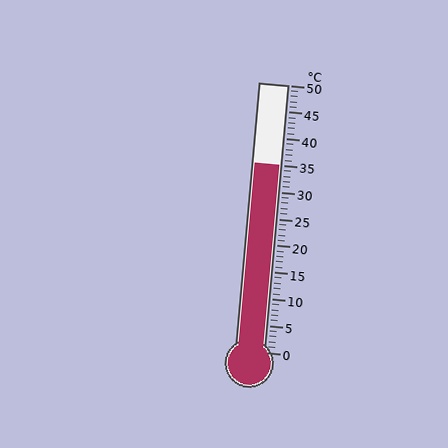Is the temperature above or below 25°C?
The temperature is above 25°C.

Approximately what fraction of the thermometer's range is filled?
The thermometer is filled to approximately 70% of its range.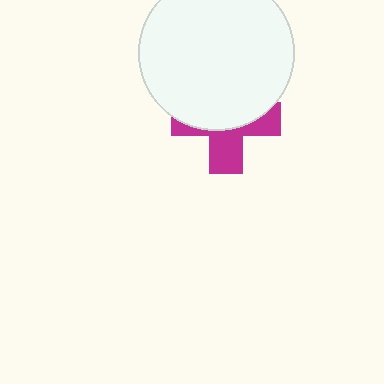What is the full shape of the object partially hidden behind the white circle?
The partially hidden object is a magenta cross.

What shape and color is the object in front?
The object in front is a white circle.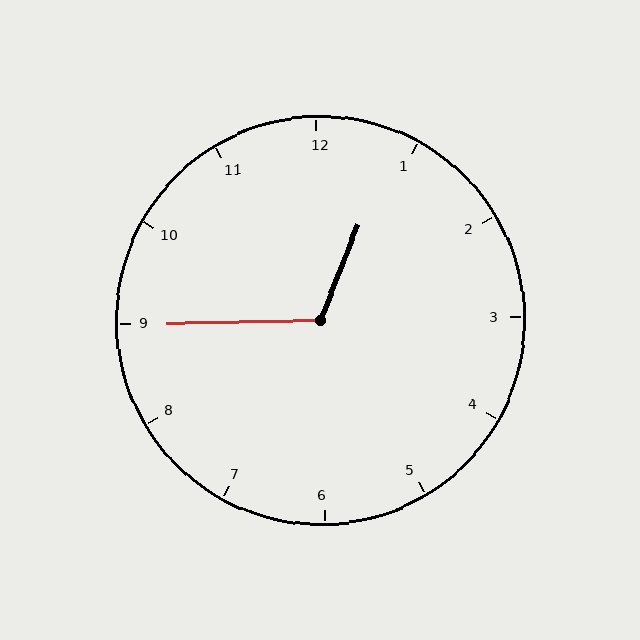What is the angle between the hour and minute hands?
Approximately 112 degrees.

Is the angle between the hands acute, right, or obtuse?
It is obtuse.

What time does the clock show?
12:45.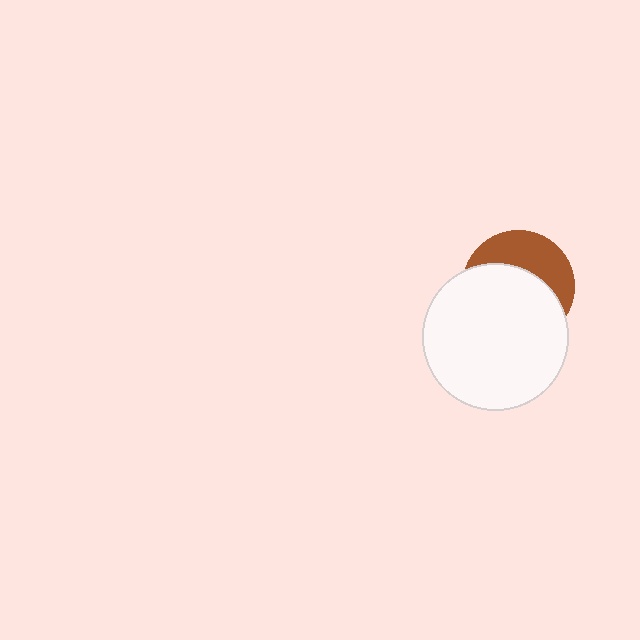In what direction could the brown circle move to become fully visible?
The brown circle could move up. That would shift it out from behind the white circle entirely.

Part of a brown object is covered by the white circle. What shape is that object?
It is a circle.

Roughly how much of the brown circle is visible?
A small part of it is visible (roughly 38%).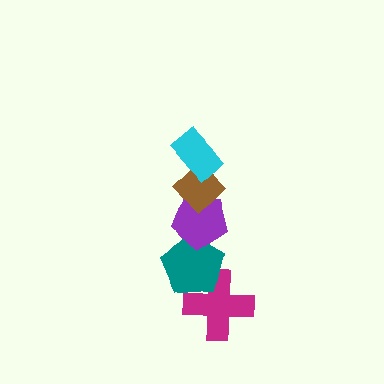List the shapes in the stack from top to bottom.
From top to bottom: the cyan rectangle, the brown diamond, the purple pentagon, the teal pentagon, the magenta cross.